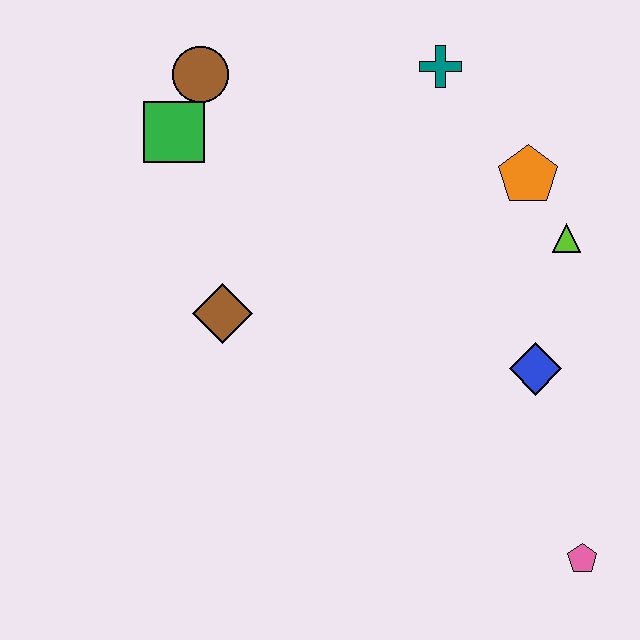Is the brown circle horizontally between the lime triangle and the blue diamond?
No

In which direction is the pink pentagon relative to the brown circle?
The pink pentagon is below the brown circle.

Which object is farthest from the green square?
The pink pentagon is farthest from the green square.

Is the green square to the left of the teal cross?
Yes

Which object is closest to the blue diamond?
The lime triangle is closest to the blue diamond.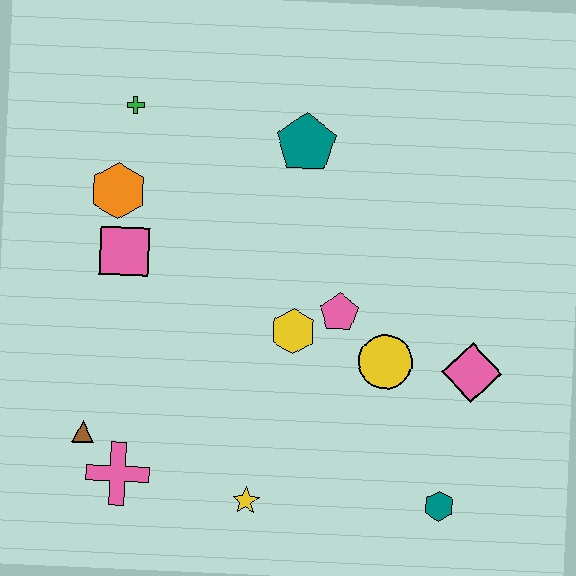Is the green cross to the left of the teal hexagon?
Yes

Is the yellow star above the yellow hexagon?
No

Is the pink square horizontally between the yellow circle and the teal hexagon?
No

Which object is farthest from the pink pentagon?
The green cross is farthest from the pink pentagon.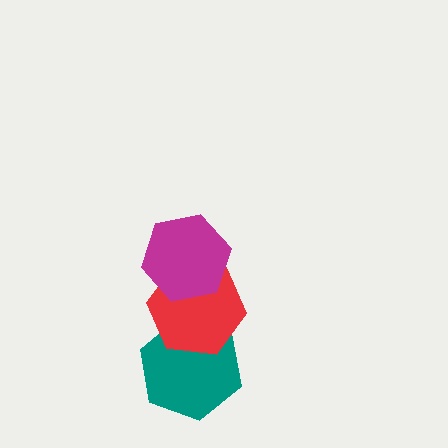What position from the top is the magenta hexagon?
The magenta hexagon is 1st from the top.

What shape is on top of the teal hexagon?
The red hexagon is on top of the teal hexagon.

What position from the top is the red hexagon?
The red hexagon is 2nd from the top.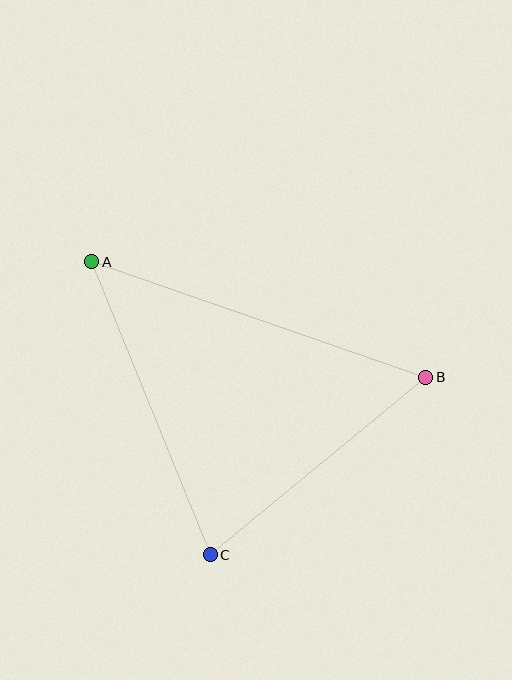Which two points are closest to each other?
Points B and C are closest to each other.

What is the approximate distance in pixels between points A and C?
The distance between A and C is approximately 316 pixels.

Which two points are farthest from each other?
Points A and B are farthest from each other.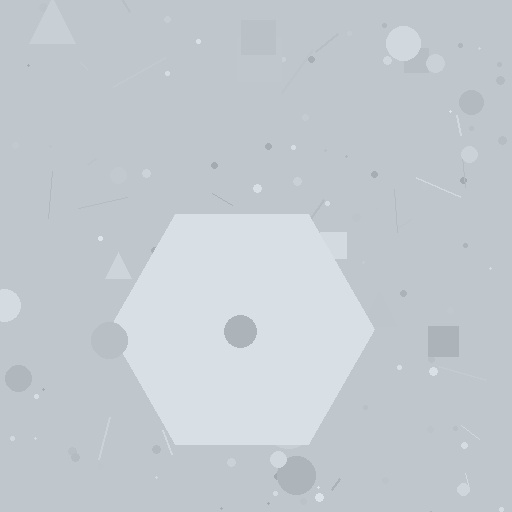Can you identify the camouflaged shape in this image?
The camouflaged shape is a hexagon.